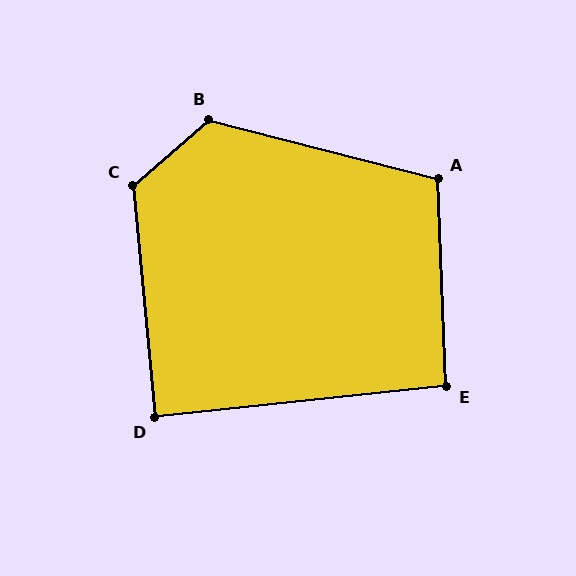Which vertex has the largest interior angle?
C, at approximately 126 degrees.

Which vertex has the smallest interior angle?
D, at approximately 89 degrees.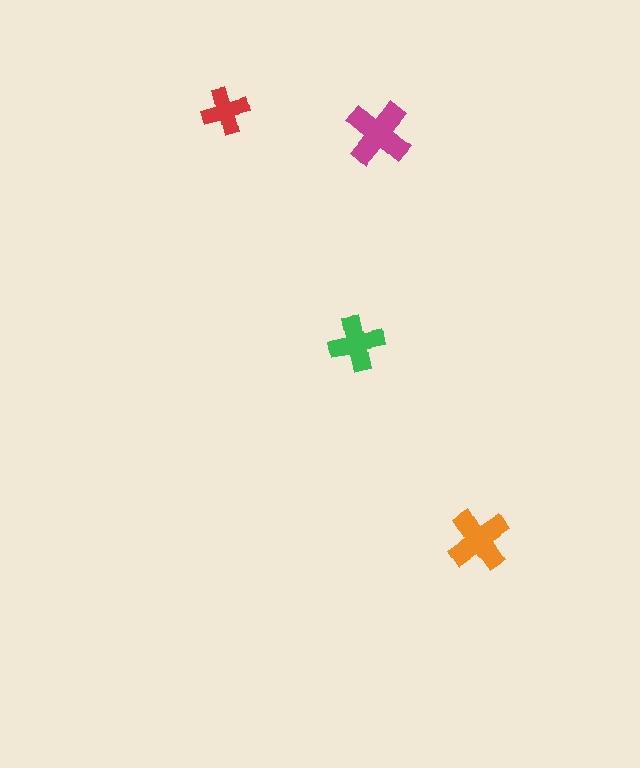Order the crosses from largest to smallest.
the magenta one, the orange one, the green one, the red one.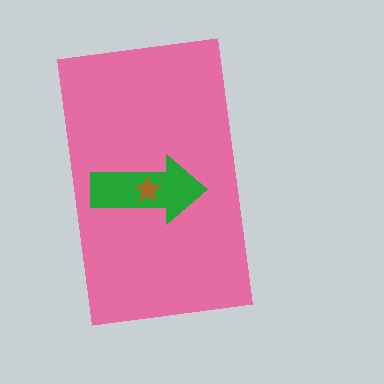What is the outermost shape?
The pink rectangle.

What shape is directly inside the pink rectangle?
The green arrow.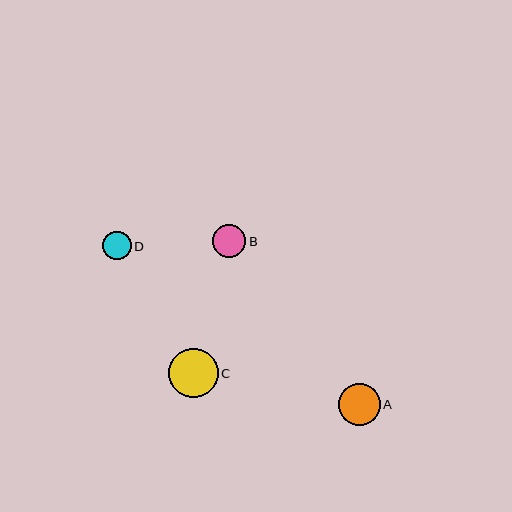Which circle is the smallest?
Circle D is the smallest with a size of approximately 28 pixels.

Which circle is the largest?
Circle C is the largest with a size of approximately 50 pixels.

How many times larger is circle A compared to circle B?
Circle A is approximately 1.2 times the size of circle B.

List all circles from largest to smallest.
From largest to smallest: C, A, B, D.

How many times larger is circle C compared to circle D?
Circle C is approximately 1.7 times the size of circle D.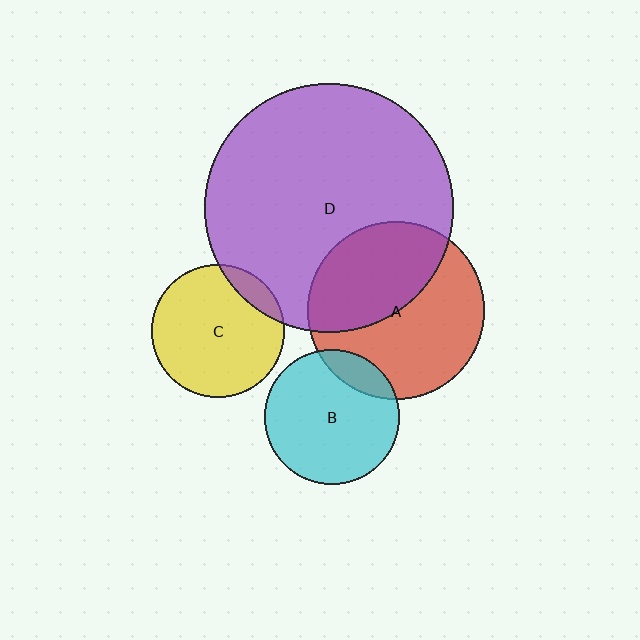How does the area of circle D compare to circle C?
Approximately 3.5 times.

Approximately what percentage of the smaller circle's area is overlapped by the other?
Approximately 15%.